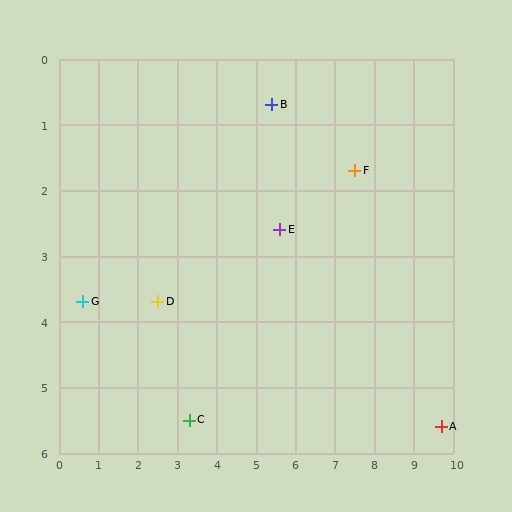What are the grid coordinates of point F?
Point F is at approximately (7.5, 1.7).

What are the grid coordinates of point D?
Point D is at approximately (2.5, 3.7).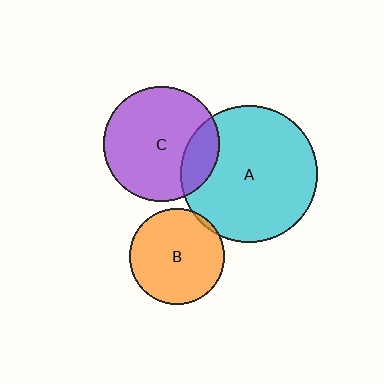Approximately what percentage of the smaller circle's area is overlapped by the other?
Approximately 5%.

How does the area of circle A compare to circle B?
Approximately 2.1 times.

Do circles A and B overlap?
Yes.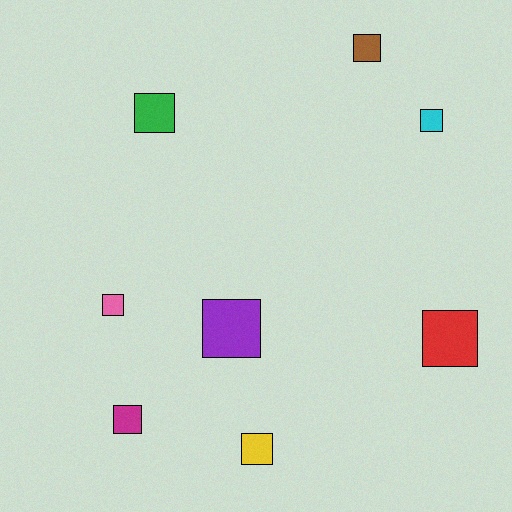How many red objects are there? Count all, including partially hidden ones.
There is 1 red object.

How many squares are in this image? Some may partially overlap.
There are 8 squares.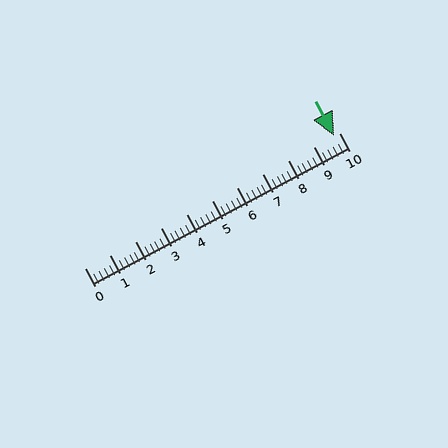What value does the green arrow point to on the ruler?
The green arrow points to approximately 9.8.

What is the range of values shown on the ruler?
The ruler shows values from 0 to 10.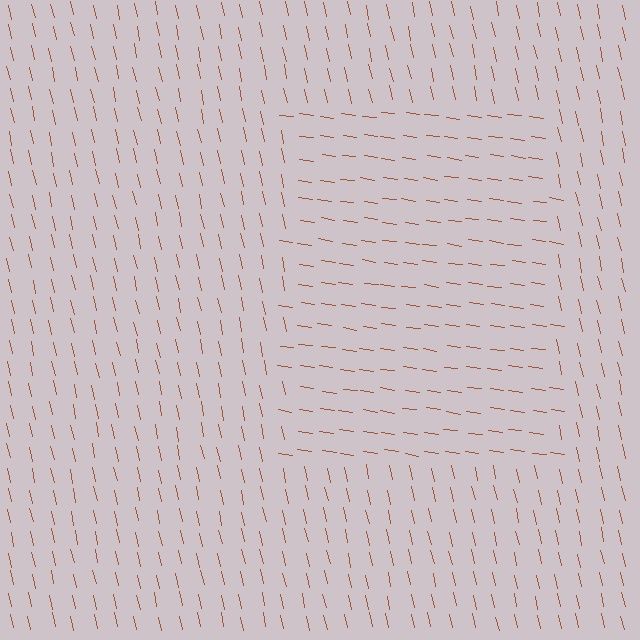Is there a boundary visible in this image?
Yes, there is a texture boundary formed by a change in line orientation.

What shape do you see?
I see a rectangle.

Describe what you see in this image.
The image is filled with small brown line segments. A rectangle region in the image has lines oriented differently from the surrounding lines, creating a visible texture boundary.